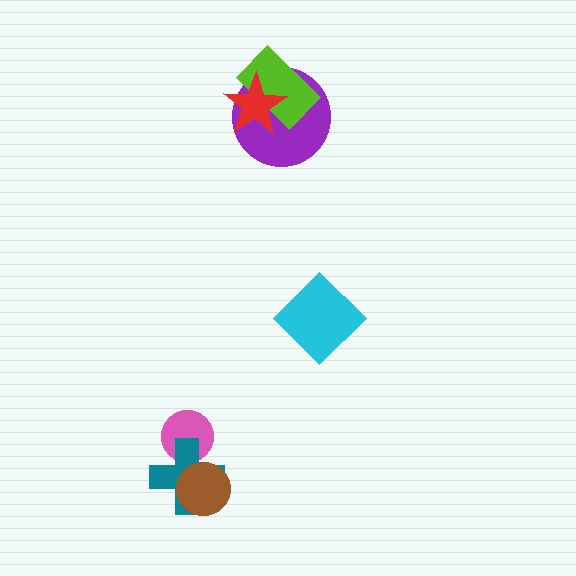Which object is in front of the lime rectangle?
The red star is in front of the lime rectangle.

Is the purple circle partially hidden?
Yes, it is partially covered by another shape.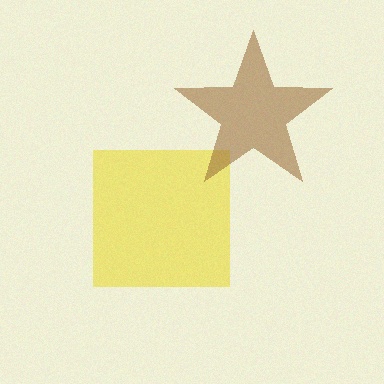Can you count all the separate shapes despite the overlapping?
Yes, there are 2 separate shapes.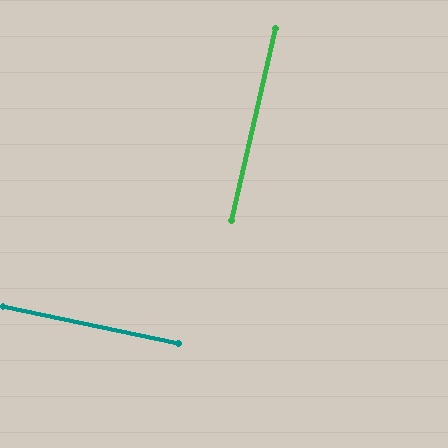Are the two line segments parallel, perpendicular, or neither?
Perpendicular — they meet at approximately 89°.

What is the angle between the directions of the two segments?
Approximately 89 degrees.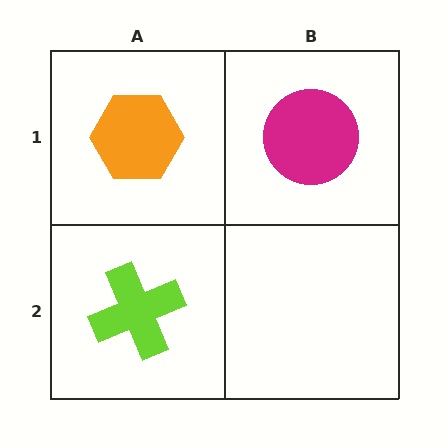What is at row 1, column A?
An orange hexagon.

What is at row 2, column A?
A lime cross.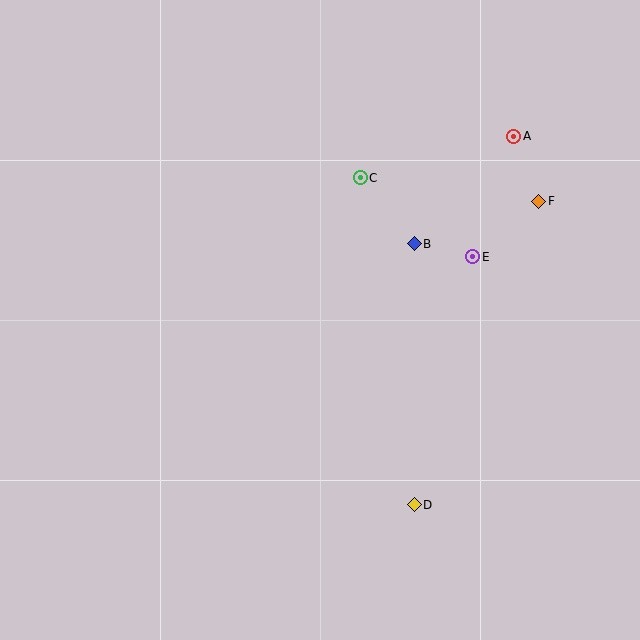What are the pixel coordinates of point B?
Point B is at (414, 244).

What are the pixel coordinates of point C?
Point C is at (360, 178).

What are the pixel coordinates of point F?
Point F is at (539, 201).